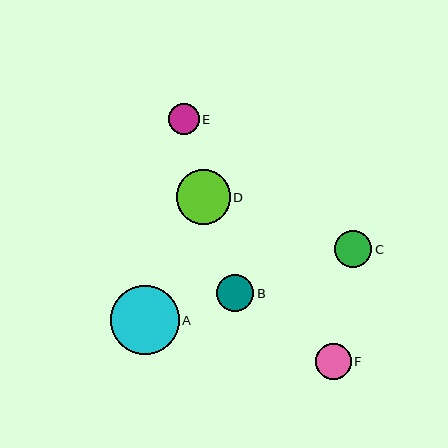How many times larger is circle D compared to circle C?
Circle D is approximately 1.5 times the size of circle C.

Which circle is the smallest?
Circle E is the smallest with a size of approximately 31 pixels.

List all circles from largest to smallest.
From largest to smallest: A, D, B, C, F, E.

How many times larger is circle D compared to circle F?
Circle D is approximately 1.5 times the size of circle F.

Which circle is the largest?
Circle A is the largest with a size of approximately 69 pixels.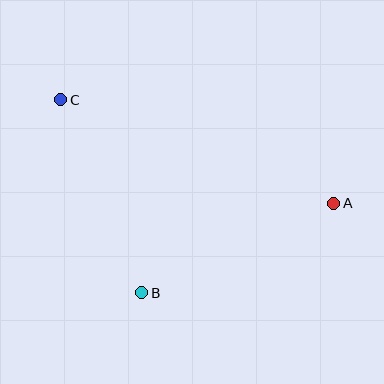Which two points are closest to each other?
Points B and C are closest to each other.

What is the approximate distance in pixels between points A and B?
The distance between A and B is approximately 212 pixels.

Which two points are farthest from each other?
Points A and C are farthest from each other.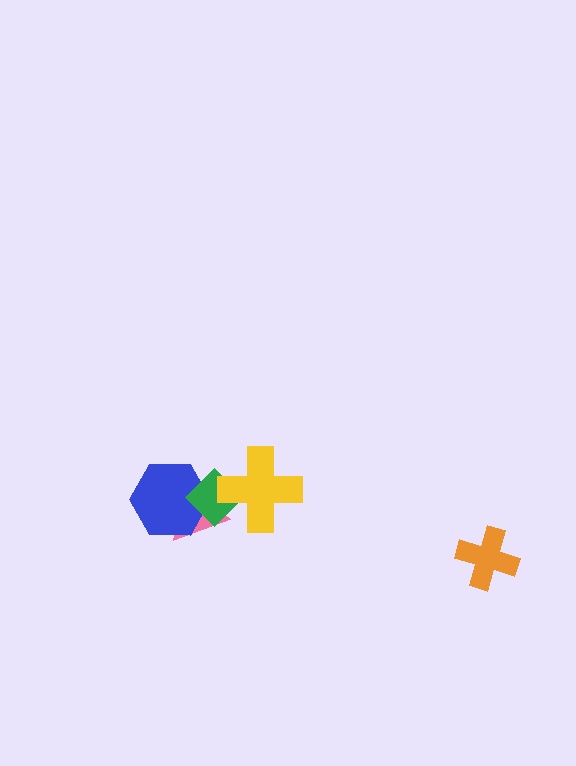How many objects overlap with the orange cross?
0 objects overlap with the orange cross.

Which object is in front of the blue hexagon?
The green diamond is in front of the blue hexagon.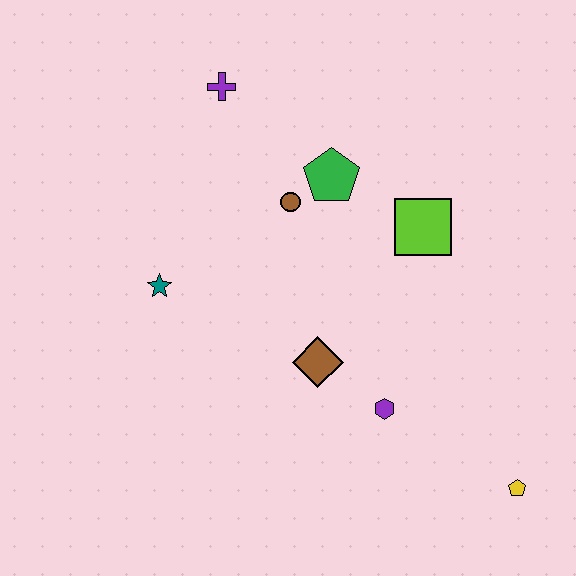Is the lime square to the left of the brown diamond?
No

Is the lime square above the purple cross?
No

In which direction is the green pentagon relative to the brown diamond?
The green pentagon is above the brown diamond.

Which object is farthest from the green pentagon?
The yellow pentagon is farthest from the green pentagon.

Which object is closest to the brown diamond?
The purple hexagon is closest to the brown diamond.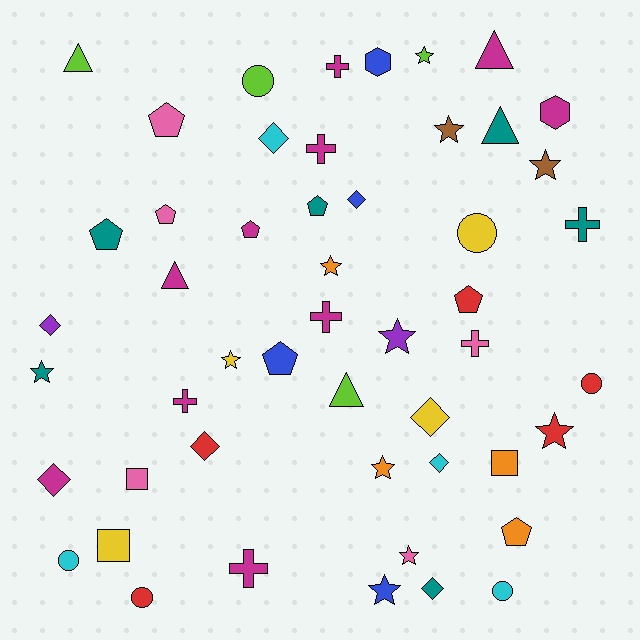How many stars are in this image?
There are 11 stars.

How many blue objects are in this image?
There are 4 blue objects.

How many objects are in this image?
There are 50 objects.